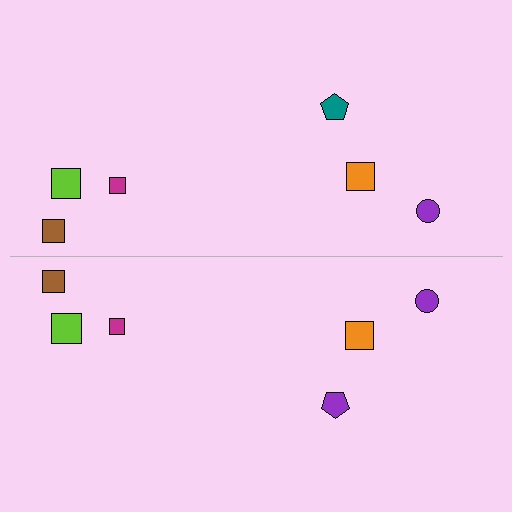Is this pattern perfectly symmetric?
No, the pattern is not perfectly symmetric. The purple pentagon on the bottom side breaks the symmetry — its mirror counterpart is teal.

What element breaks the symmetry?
The purple pentagon on the bottom side breaks the symmetry — its mirror counterpart is teal.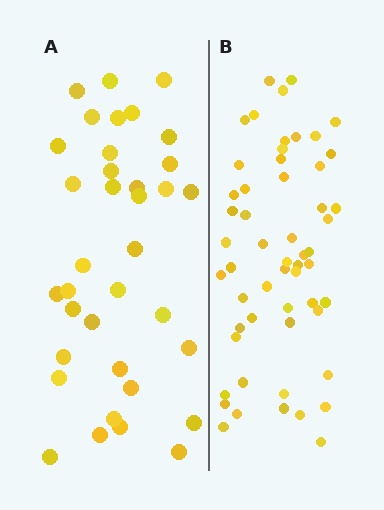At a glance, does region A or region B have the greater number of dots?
Region B (the right region) has more dots.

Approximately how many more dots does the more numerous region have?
Region B has approximately 20 more dots than region A.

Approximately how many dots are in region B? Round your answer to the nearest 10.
About 60 dots. (The exact count is 55, which rounds to 60.)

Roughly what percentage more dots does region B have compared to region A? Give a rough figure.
About 55% more.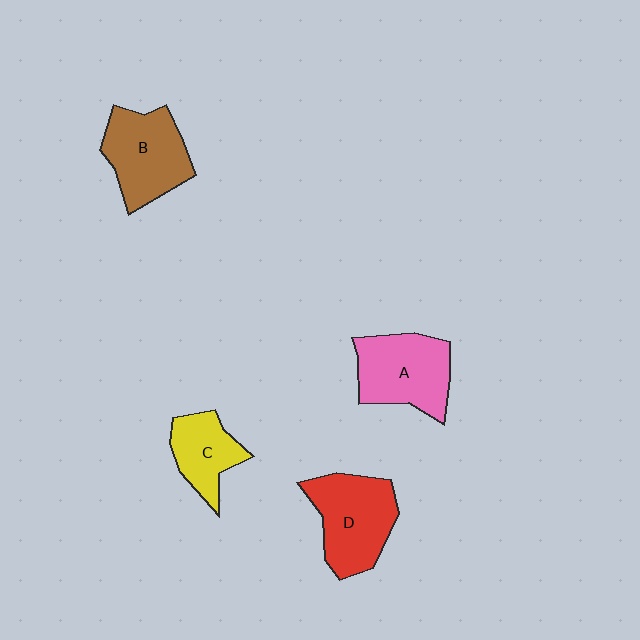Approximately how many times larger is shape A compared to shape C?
Approximately 1.5 times.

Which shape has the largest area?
Shape D (red).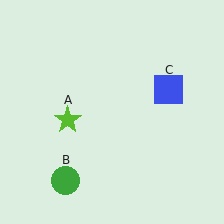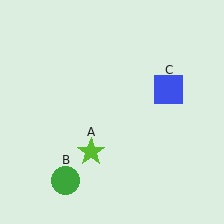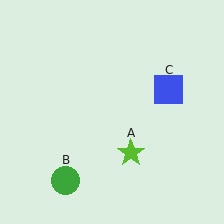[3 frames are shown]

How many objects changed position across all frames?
1 object changed position: lime star (object A).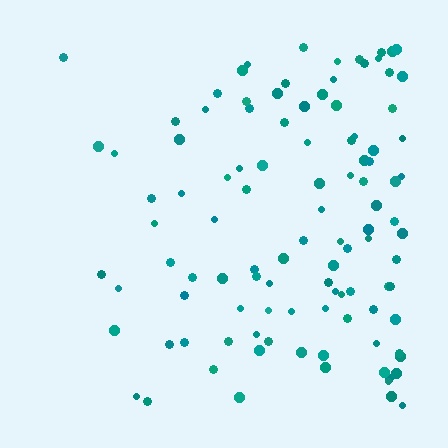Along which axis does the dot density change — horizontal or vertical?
Horizontal.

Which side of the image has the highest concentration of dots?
The right.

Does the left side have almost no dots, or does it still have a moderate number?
Still a moderate number, just noticeably fewer than the right.